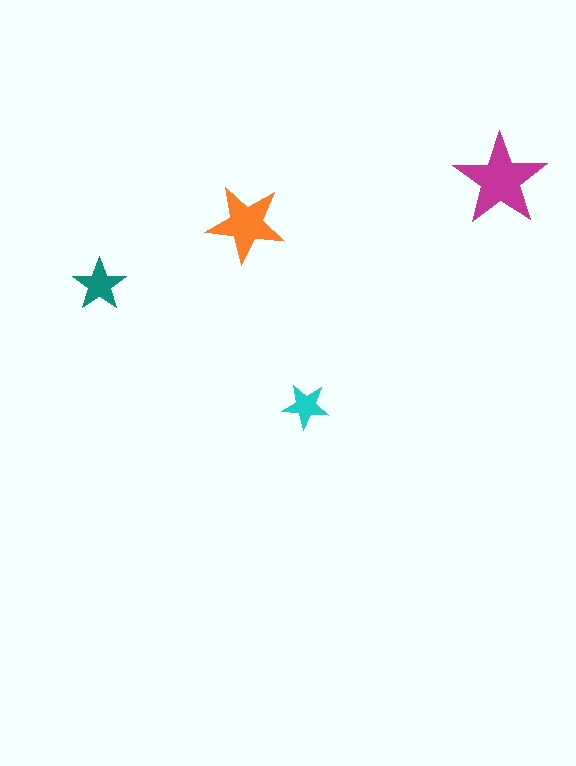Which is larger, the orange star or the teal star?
The orange one.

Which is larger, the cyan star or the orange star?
The orange one.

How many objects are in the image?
There are 4 objects in the image.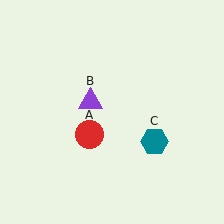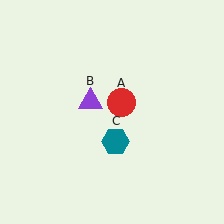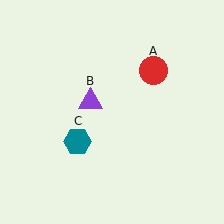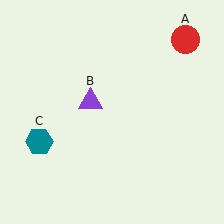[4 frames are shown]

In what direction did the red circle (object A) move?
The red circle (object A) moved up and to the right.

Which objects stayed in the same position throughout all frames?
Purple triangle (object B) remained stationary.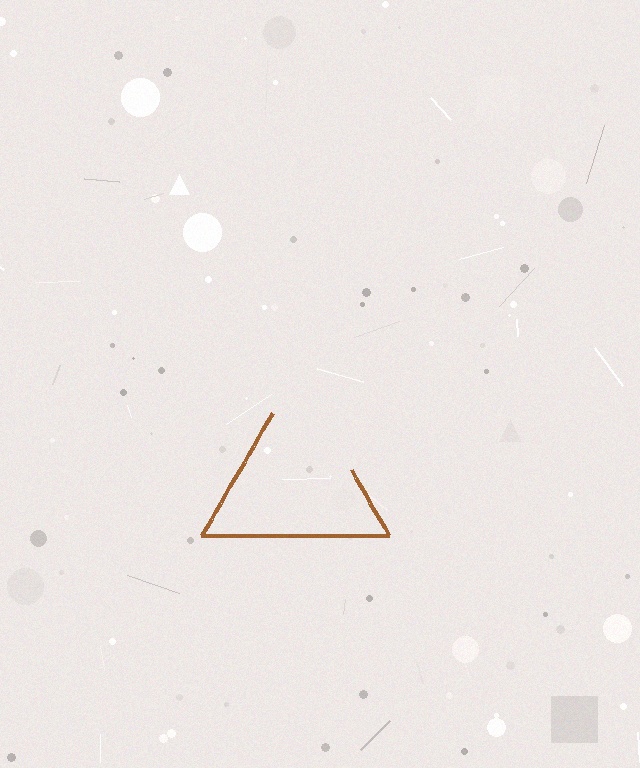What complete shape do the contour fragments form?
The contour fragments form a triangle.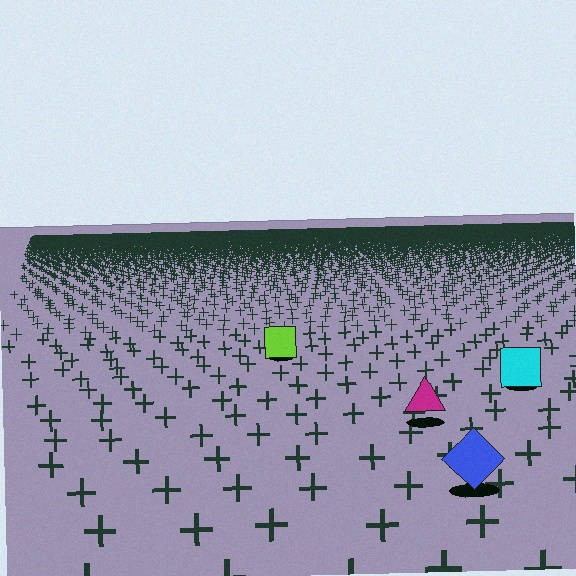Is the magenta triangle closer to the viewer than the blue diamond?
No. The blue diamond is closer — you can tell from the texture gradient: the ground texture is coarser near it.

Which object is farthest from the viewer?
The lime square is farthest from the viewer. It appears smaller and the ground texture around it is denser.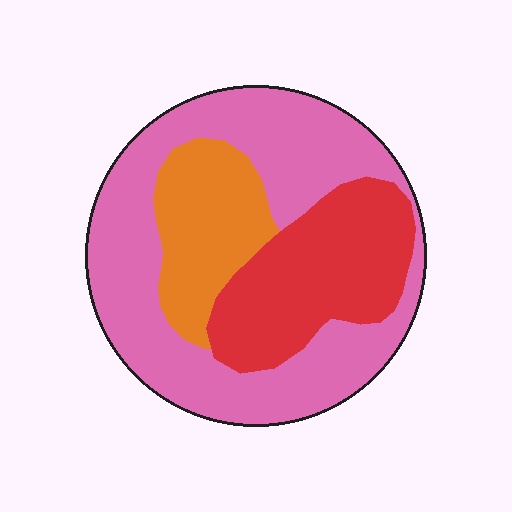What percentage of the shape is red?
Red takes up between a quarter and a half of the shape.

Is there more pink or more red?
Pink.